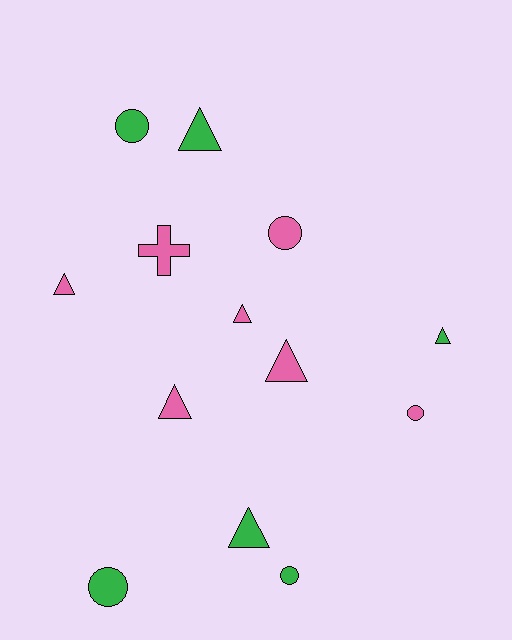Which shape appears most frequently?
Triangle, with 7 objects.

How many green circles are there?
There are 3 green circles.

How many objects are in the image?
There are 13 objects.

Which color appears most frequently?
Pink, with 7 objects.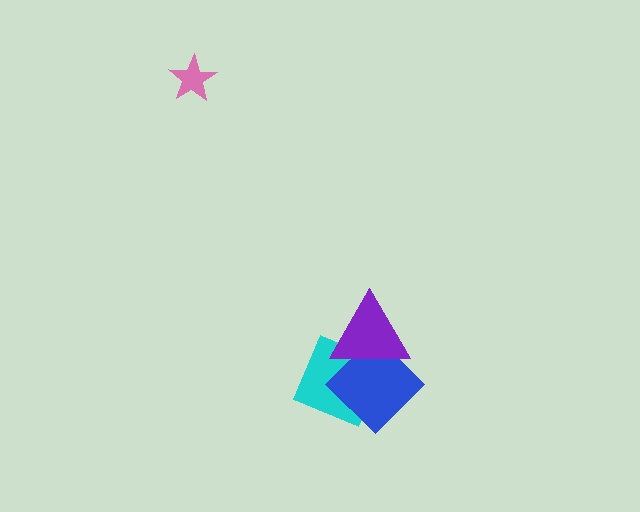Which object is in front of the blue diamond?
The purple triangle is in front of the blue diamond.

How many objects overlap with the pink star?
0 objects overlap with the pink star.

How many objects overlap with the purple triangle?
2 objects overlap with the purple triangle.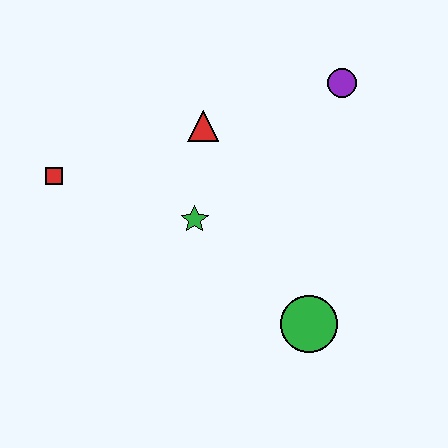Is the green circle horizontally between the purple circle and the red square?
Yes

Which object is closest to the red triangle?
The green star is closest to the red triangle.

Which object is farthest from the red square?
The purple circle is farthest from the red square.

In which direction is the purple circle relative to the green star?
The purple circle is to the right of the green star.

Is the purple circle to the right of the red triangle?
Yes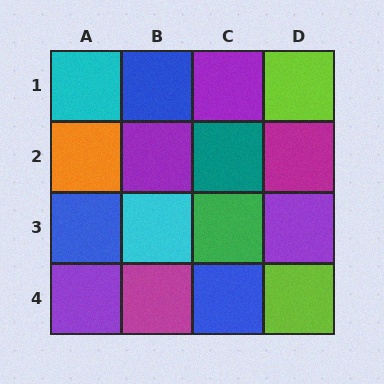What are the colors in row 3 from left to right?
Blue, cyan, green, purple.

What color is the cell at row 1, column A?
Cyan.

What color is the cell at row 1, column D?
Lime.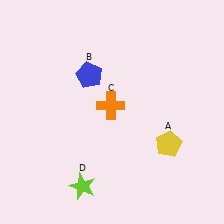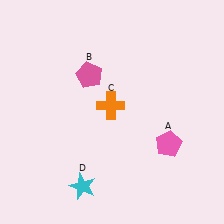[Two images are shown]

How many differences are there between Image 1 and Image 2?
There are 3 differences between the two images.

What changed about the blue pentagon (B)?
In Image 1, B is blue. In Image 2, it changed to pink.